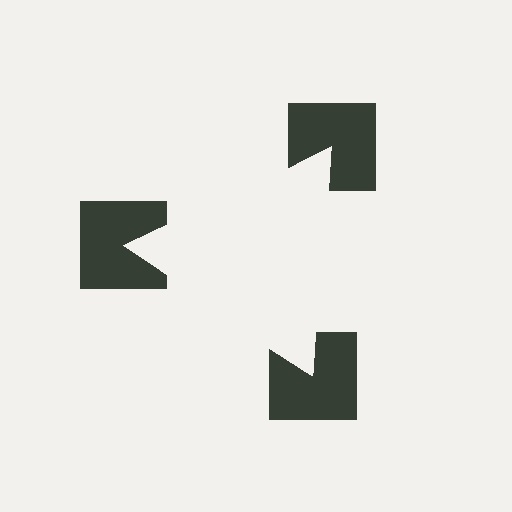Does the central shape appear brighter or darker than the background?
It typically appears slightly brighter than the background, even though no actual brightness change is drawn.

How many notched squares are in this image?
There are 3 — one at each vertex of the illusory triangle.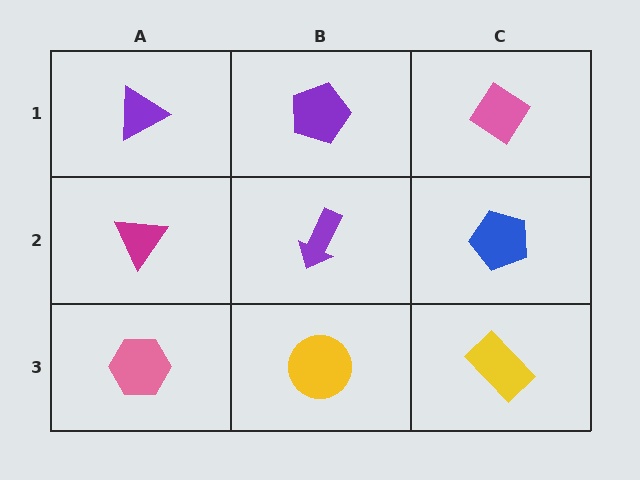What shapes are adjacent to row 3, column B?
A purple arrow (row 2, column B), a pink hexagon (row 3, column A), a yellow rectangle (row 3, column C).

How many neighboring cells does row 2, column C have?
3.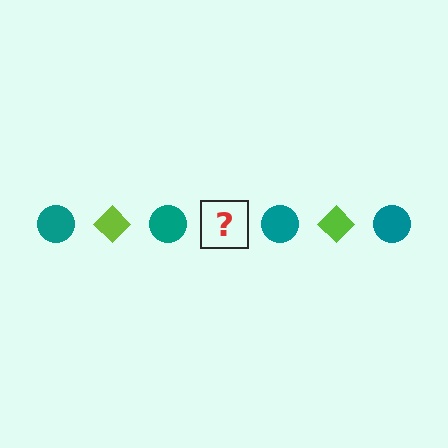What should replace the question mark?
The question mark should be replaced with a lime diamond.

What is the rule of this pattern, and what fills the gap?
The rule is that the pattern alternates between teal circle and lime diamond. The gap should be filled with a lime diamond.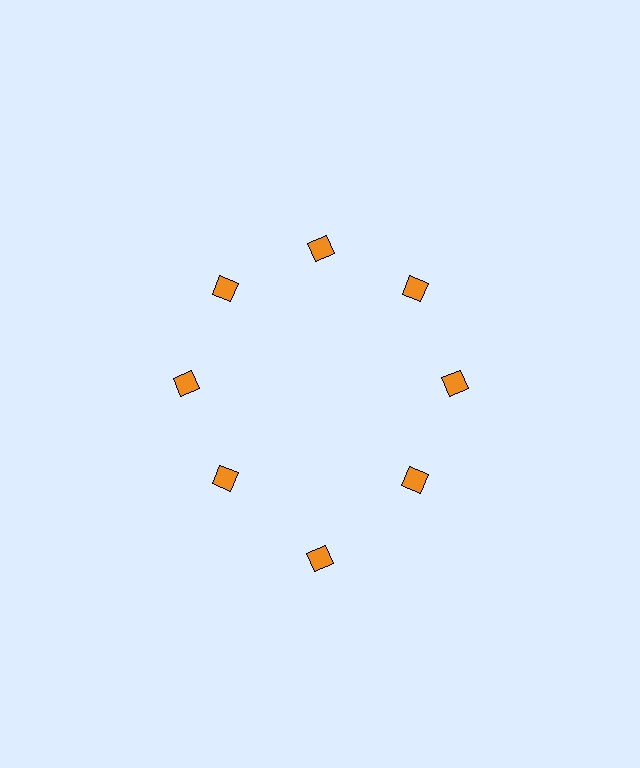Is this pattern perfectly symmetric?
No. The 8 orange diamonds are arranged in a ring, but one element near the 6 o'clock position is pushed outward from the center, breaking the 8-fold rotational symmetry.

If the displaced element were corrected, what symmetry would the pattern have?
It would have 8-fold rotational symmetry — the pattern would map onto itself every 45 degrees.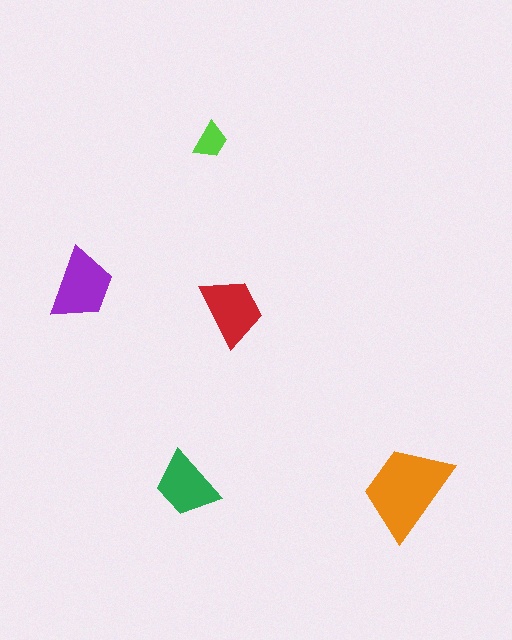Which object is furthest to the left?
The purple trapezoid is leftmost.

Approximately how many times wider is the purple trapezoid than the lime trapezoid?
About 2 times wider.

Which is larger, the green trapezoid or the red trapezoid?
The red one.